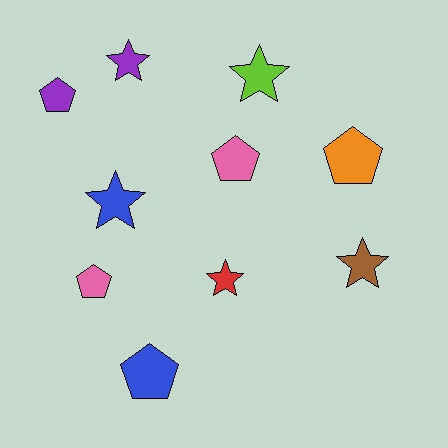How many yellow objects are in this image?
There are no yellow objects.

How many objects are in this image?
There are 10 objects.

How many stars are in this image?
There are 5 stars.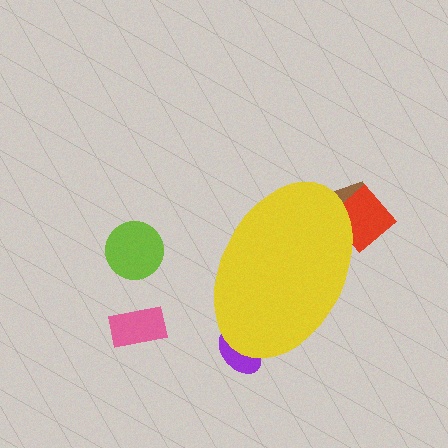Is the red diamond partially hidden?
Yes, the red diamond is partially hidden behind the yellow ellipse.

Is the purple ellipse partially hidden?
Yes, the purple ellipse is partially hidden behind the yellow ellipse.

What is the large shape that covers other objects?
A yellow ellipse.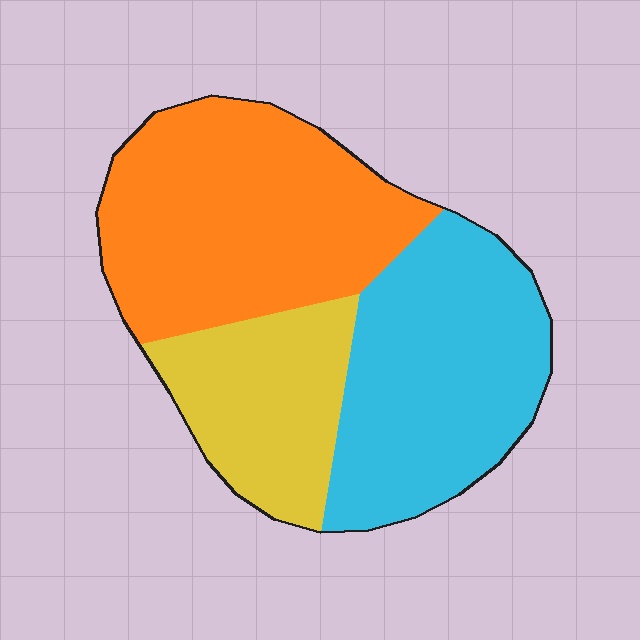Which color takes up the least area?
Yellow, at roughly 20%.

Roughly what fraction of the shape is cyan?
Cyan covers 36% of the shape.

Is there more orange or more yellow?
Orange.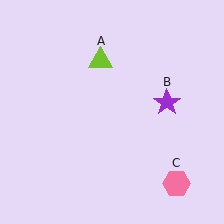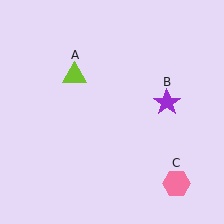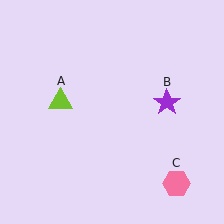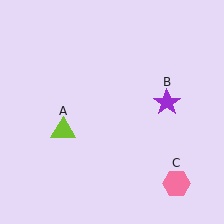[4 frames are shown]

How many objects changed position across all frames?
1 object changed position: lime triangle (object A).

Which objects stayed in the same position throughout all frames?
Purple star (object B) and pink hexagon (object C) remained stationary.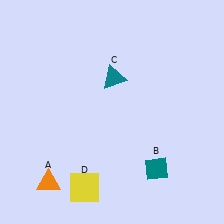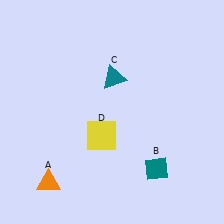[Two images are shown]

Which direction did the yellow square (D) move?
The yellow square (D) moved up.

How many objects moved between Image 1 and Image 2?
1 object moved between the two images.